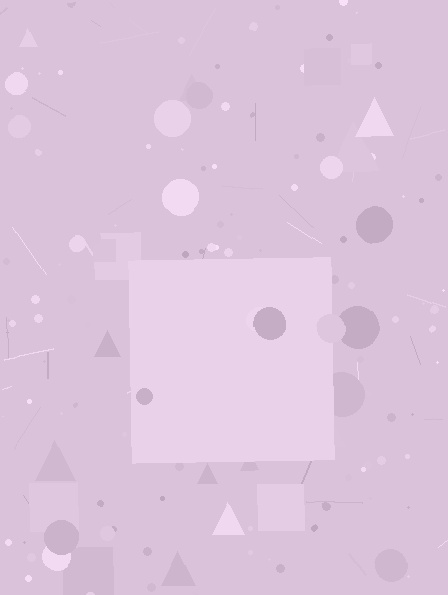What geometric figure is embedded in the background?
A square is embedded in the background.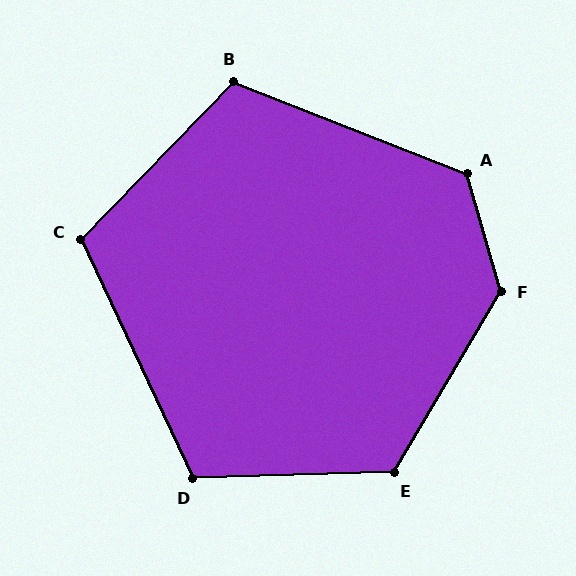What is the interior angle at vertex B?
Approximately 113 degrees (obtuse).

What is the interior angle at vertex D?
Approximately 113 degrees (obtuse).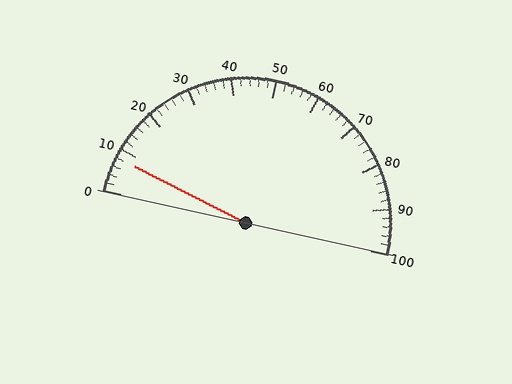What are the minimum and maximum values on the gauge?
The gauge ranges from 0 to 100.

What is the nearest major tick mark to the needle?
The nearest major tick mark is 10.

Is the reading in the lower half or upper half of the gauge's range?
The reading is in the lower half of the range (0 to 100).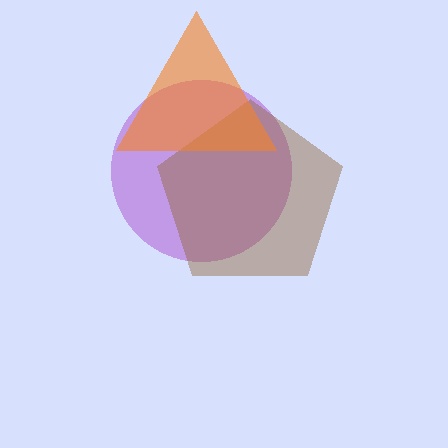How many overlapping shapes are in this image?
There are 3 overlapping shapes in the image.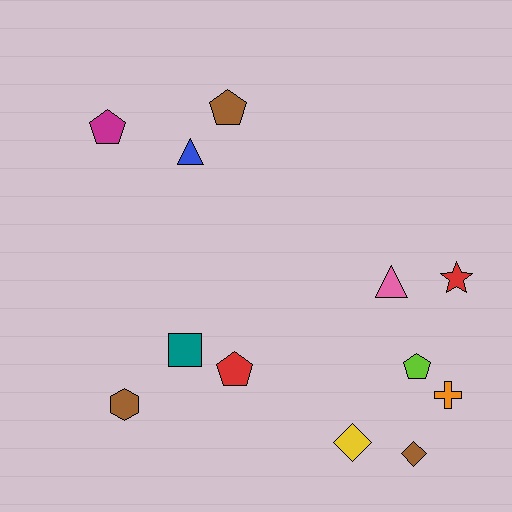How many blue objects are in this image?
There is 1 blue object.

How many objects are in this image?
There are 12 objects.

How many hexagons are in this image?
There is 1 hexagon.